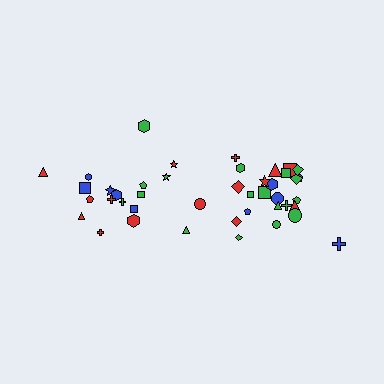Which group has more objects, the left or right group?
The right group.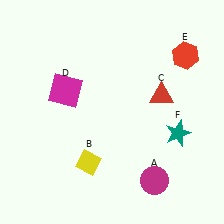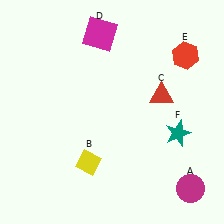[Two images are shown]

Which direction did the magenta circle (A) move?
The magenta circle (A) moved right.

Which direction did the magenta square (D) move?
The magenta square (D) moved up.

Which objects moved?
The objects that moved are: the magenta circle (A), the magenta square (D).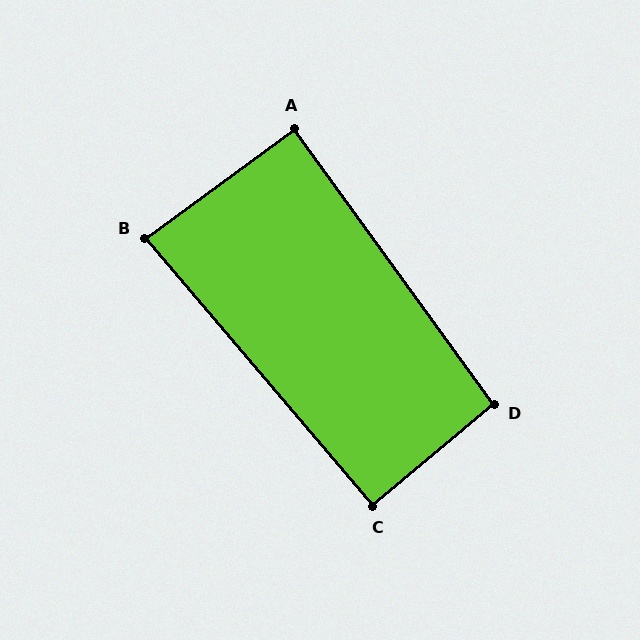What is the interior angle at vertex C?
Approximately 91 degrees (approximately right).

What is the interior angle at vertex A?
Approximately 89 degrees (approximately right).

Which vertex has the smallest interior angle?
B, at approximately 86 degrees.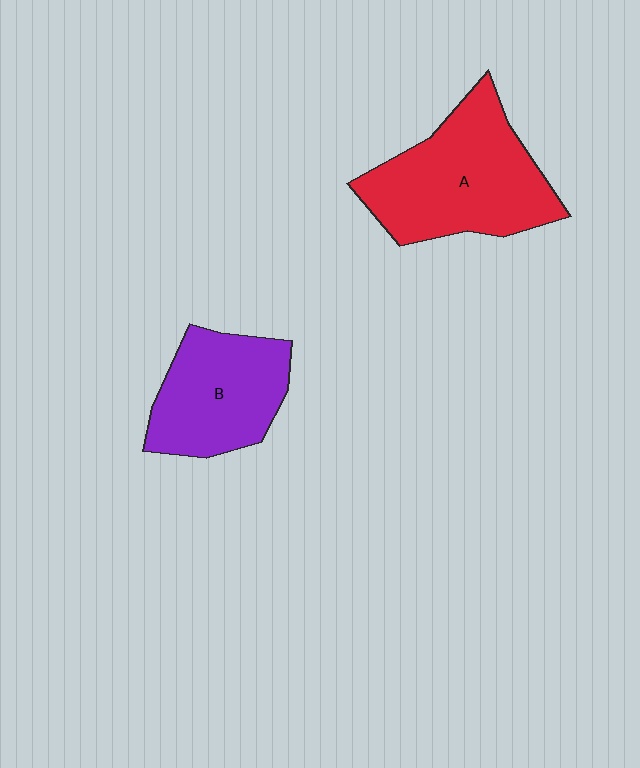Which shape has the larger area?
Shape A (red).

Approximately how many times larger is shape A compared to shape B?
Approximately 1.3 times.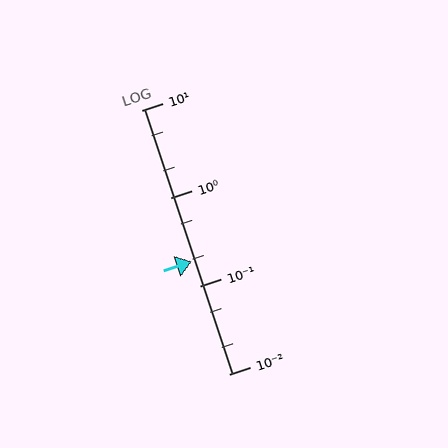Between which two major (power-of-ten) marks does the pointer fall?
The pointer is between 0.1 and 1.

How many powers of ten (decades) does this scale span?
The scale spans 3 decades, from 0.01 to 10.